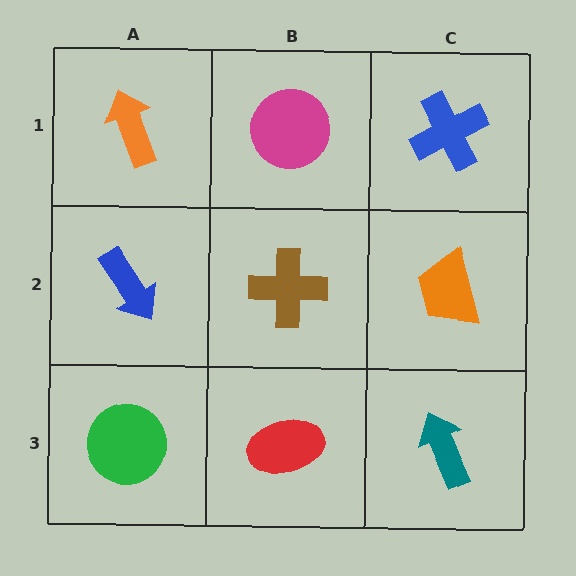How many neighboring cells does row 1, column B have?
3.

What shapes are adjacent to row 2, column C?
A blue cross (row 1, column C), a teal arrow (row 3, column C), a brown cross (row 2, column B).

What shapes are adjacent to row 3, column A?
A blue arrow (row 2, column A), a red ellipse (row 3, column B).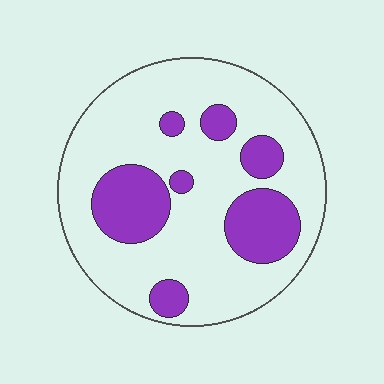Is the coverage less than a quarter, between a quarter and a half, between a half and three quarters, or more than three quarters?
Between a quarter and a half.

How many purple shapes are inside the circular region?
7.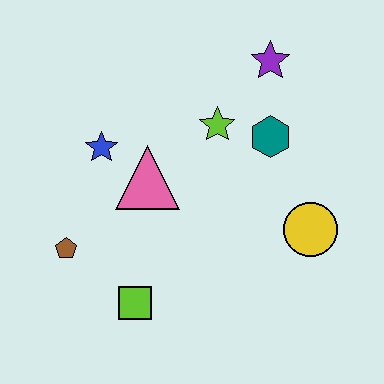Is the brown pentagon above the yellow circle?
No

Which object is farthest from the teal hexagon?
The brown pentagon is farthest from the teal hexagon.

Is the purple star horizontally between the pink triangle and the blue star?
No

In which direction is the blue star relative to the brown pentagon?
The blue star is above the brown pentagon.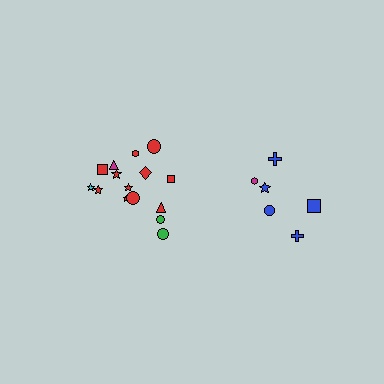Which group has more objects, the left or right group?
The left group.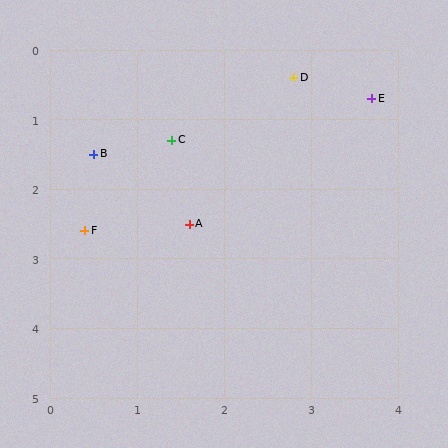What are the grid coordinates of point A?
Point A is at approximately (1.6, 2.5).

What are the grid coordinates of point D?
Point D is at approximately (2.8, 0.4).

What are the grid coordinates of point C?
Point C is at approximately (1.4, 1.3).